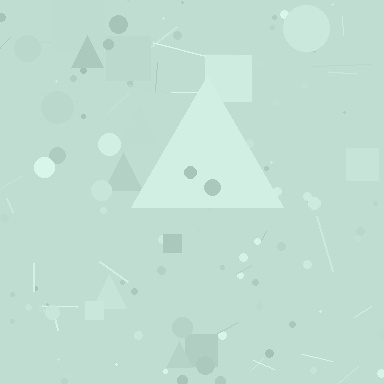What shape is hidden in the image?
A triangle is hidden in the image.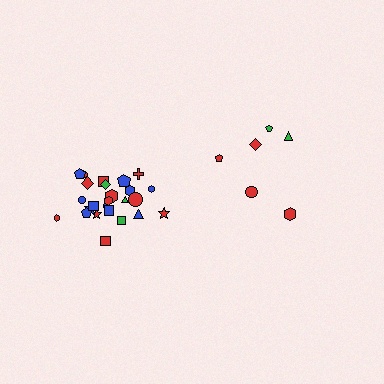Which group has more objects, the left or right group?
The left group.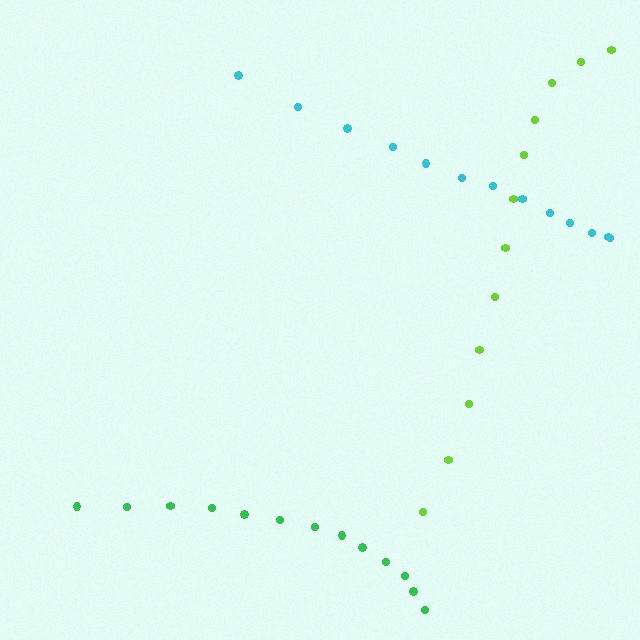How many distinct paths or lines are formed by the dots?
There are 3 distinct paths.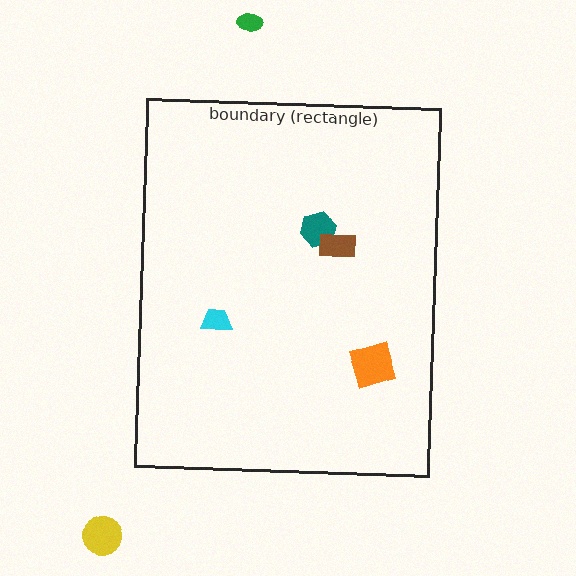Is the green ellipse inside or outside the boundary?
Outside.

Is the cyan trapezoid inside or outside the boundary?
Inside.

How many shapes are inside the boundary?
4 inside, 2 outside.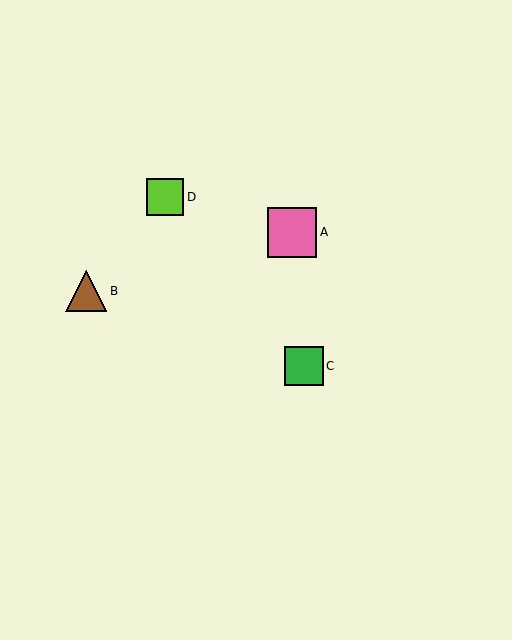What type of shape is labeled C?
Shape C is a green square.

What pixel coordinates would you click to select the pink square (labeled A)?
Click at (292, 232) to select the pink square A.